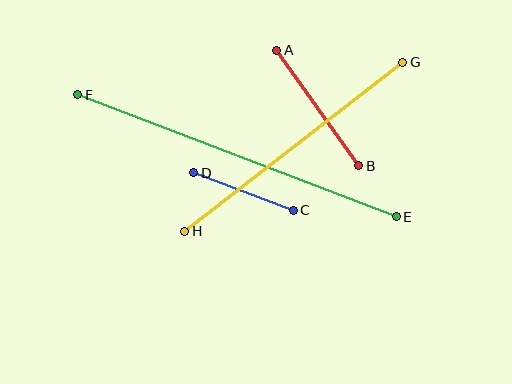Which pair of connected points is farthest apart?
Points E and F are farthest apart.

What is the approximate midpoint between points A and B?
The midpoint is at approximately (318, 108) pixels.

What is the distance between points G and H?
The distance is approximately 276 pixels.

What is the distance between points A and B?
The distance is approximately 142 pixels.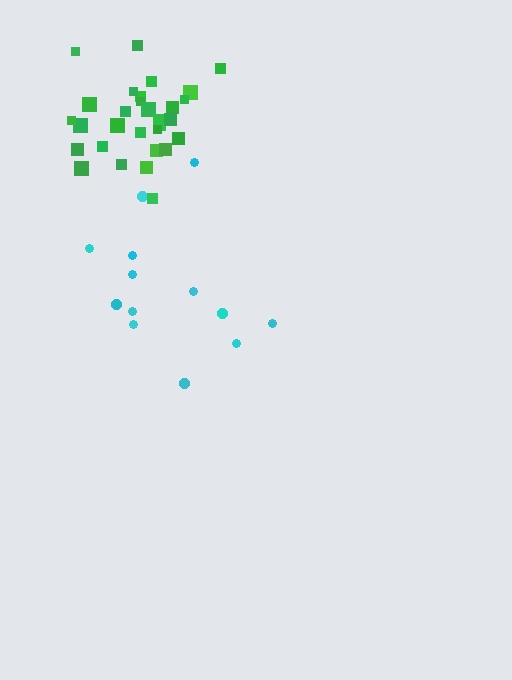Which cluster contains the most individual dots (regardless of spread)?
Green (30).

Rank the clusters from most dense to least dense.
green, cyan.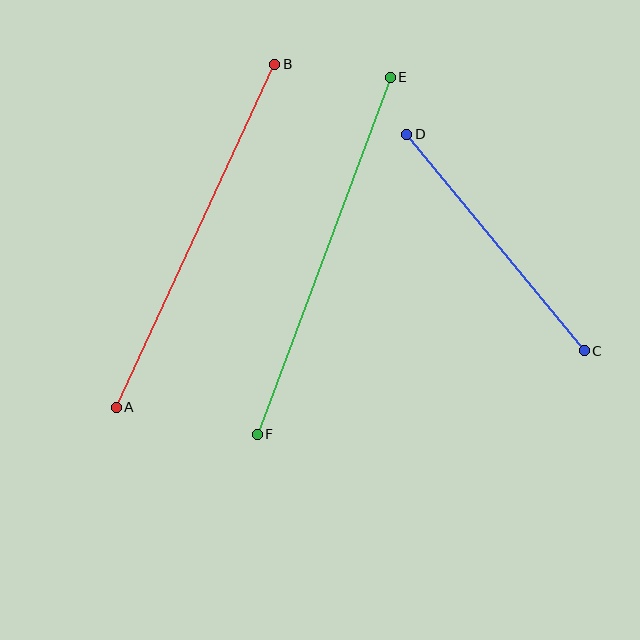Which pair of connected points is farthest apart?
Points E and F are farthest apart.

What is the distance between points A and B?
The distance is approximately 378 pixels.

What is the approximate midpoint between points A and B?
The midpoint is at approximately (196, 236) pixels.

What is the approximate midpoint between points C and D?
The midpoint is at approximately (496, 243) pixels.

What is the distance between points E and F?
The distance is approximately 381 pixels.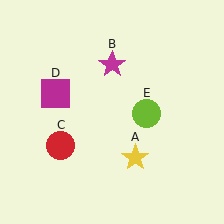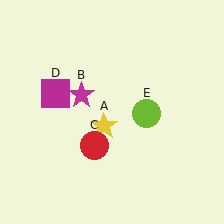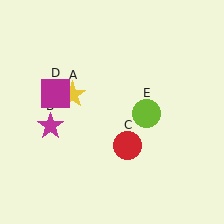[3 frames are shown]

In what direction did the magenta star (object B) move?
The magenta star (object B) moved down and to the left.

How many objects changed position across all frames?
3 objects changed position: yellow star (object A), magenta star (object B), red circle (object C).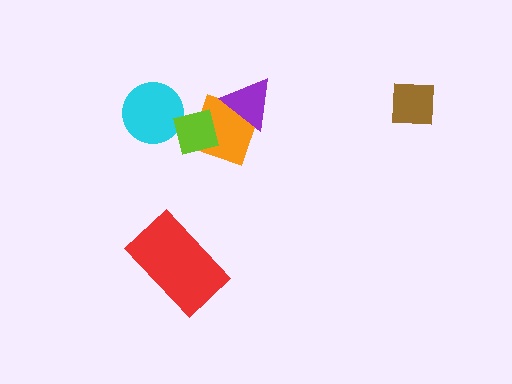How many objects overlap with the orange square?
2 objects overlap with the orange square.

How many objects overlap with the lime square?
2 objects overlap with the lime square.